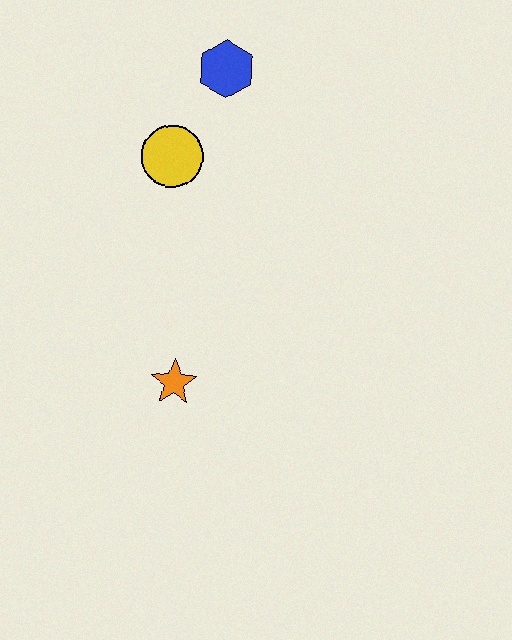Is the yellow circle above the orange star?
Yes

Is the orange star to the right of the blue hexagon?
No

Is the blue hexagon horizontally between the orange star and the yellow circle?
No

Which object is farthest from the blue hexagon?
The orange star is farthest from the blue hexagon.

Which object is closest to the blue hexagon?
The yellow circle is closest to the blue hexagon.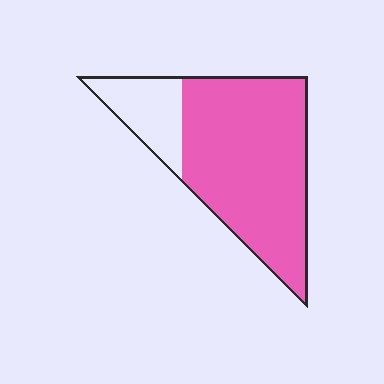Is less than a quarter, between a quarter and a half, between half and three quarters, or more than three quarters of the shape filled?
More than three quarters.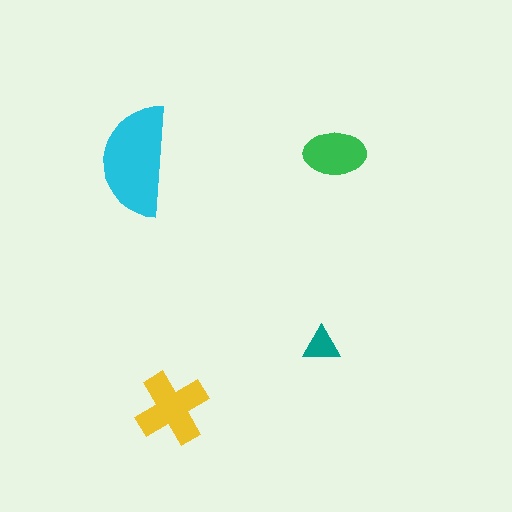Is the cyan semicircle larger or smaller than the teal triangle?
Larger.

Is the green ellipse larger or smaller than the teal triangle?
Larger.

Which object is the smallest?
The teal triangle.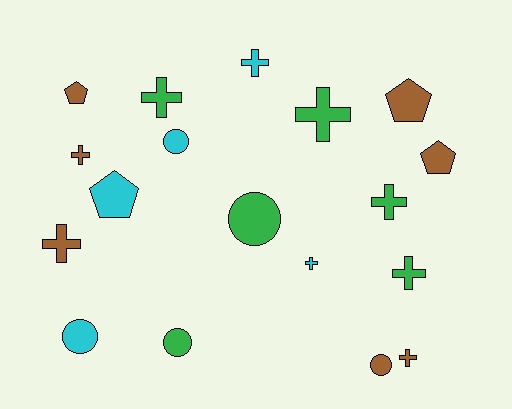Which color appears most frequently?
Brown, with 7 objects.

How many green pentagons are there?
There are no green pentagons.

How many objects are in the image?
There are 18 objects.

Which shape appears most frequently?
Cross, with 9 objects.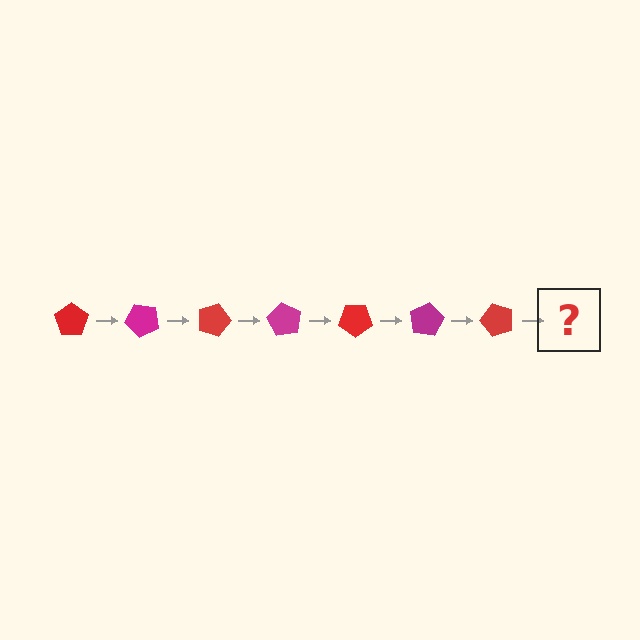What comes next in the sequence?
The next element should be a magenta pentagon, rotated 315 degrees from the start.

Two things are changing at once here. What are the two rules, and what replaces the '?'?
The two rules are that it rotates 45 degrees each step and the color cycles through red and magenta. The '?' should be a magenta pentagon, rotated 315 degrees from the start.